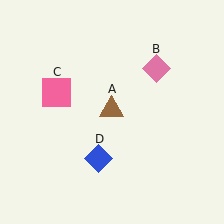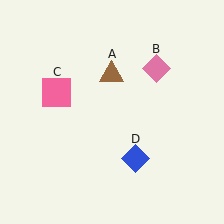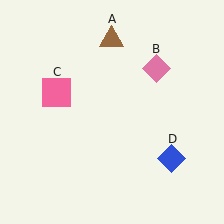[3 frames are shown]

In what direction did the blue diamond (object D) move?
The blue diamond (object D) moved right.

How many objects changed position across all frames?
2 objects changed position: brown triangle (object A), blue diamond (object D).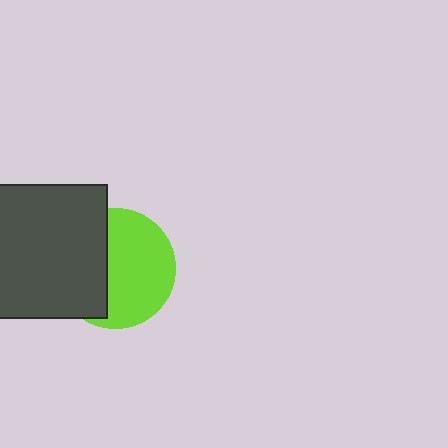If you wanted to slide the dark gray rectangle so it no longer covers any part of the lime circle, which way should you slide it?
Slide it left — that is the most direct way to separate the two shapes.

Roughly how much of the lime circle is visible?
About half of it is visible (roughly 60%).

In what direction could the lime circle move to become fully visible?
The lime circle could move right. That would shift it out from behind the dark gray rectangle entirely.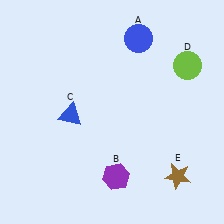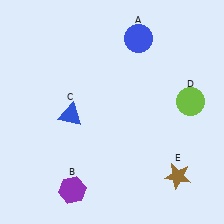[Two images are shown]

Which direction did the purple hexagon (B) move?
The purple hexagon (B) moved left.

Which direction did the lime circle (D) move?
The lime circle (D) moved down.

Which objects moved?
The objects that moved are: the purple hexagon (B), the lime circle (D).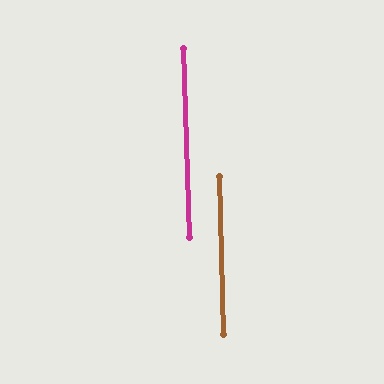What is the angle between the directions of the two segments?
Approximately 0 degrees.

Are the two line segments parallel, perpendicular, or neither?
Parallel — their directions differ by only 0.4°.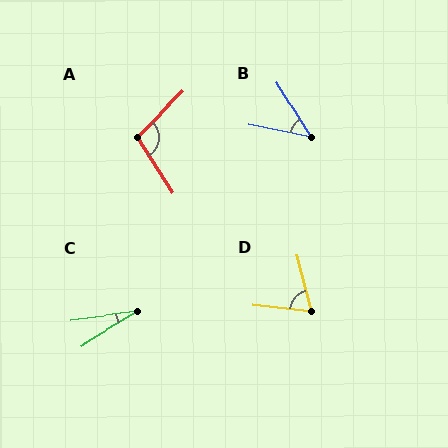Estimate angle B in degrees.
Approximately 47 degrees.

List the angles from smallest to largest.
C (24°), B (47°), D (69°), A (102°).